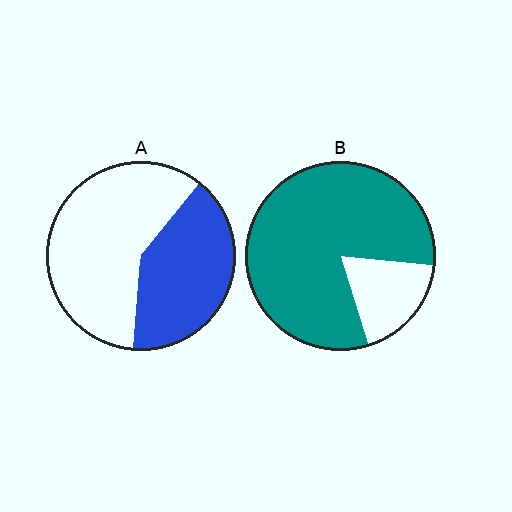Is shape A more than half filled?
No.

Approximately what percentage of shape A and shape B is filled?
A is approximately 40% and B is approximately 80%.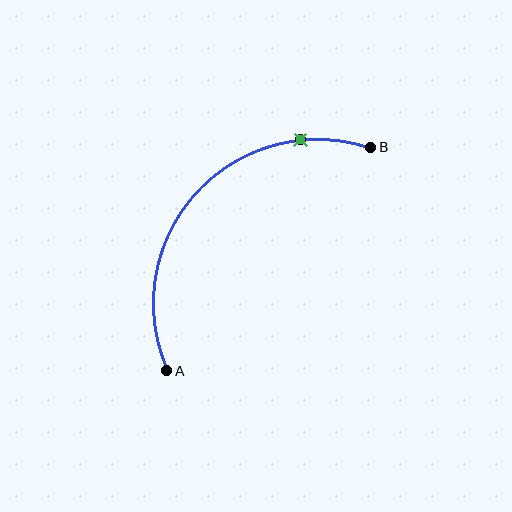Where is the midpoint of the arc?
The arc midpoint is the point on the curve farthest from the straight line joining A and B. It sits above and to the left of that line.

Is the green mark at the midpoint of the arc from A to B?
No. The green mark lies on the arc but is closer to endpoint B. The arc midpoint would be at the point on the curve equidistant along the arc from both A and B.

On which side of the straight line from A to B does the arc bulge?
The arc bulges above and to the left of the straight line connecting A and B.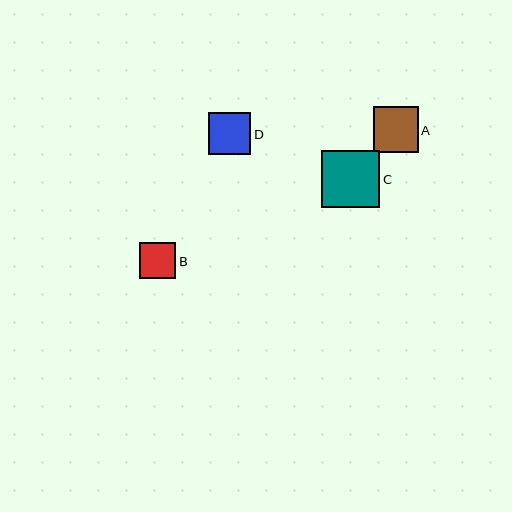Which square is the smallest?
Square B is the smallest with a size of approximately 37 pixels.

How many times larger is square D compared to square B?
Square D is approximately 1.2 times the size of square B.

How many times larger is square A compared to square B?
Square A is approximately 1.2 times the size of square B.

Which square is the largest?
Square C is the largest with a size of approximately 58 pixels.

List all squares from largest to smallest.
From largest to smallest: C, A, D, B.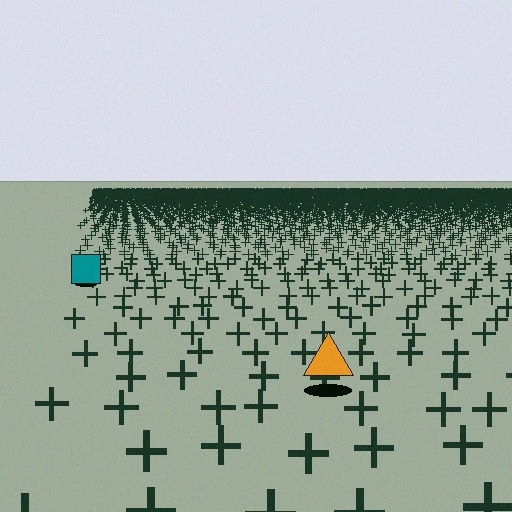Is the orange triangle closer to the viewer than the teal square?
Yes. The orange triangle is closer — you can tell from the texture gradient: the ground texture is coarser near it.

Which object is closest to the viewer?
The orange triangle is closest. The texture marks near it are larger and more spread out.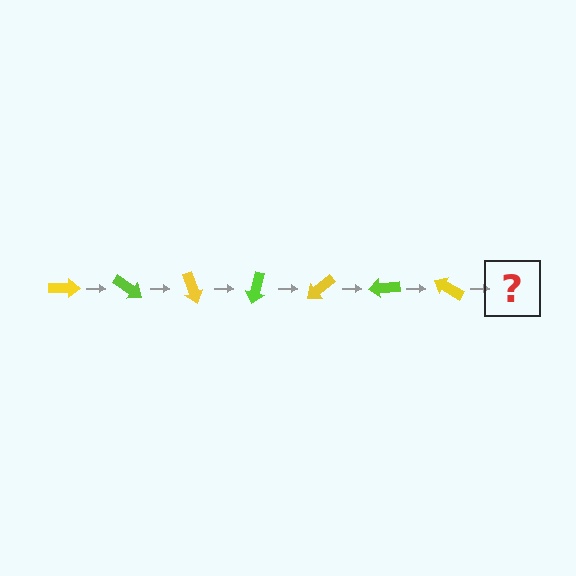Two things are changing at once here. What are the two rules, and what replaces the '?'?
The two rules are that it rotates 35 degrees each step and the color cycles through yellow and lime. The '?' should be a lime arrow, rotated 245 degrees from the start.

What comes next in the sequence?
The next element should be a lime arrow, rotated 245 degrees from the start.